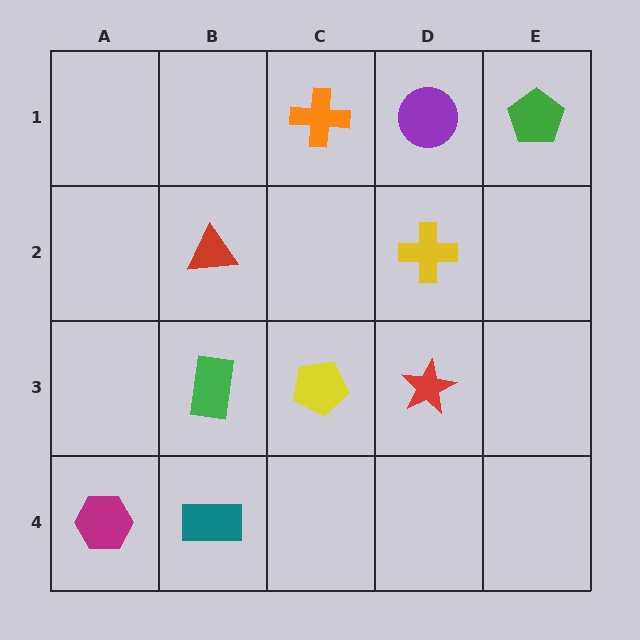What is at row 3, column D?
A red star.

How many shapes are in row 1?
3 shapes.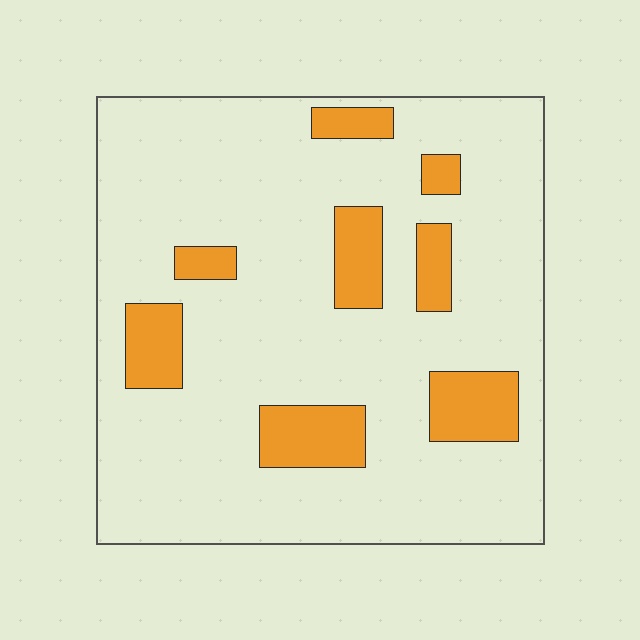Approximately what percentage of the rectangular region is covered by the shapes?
Approximately 15%.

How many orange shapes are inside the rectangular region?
8.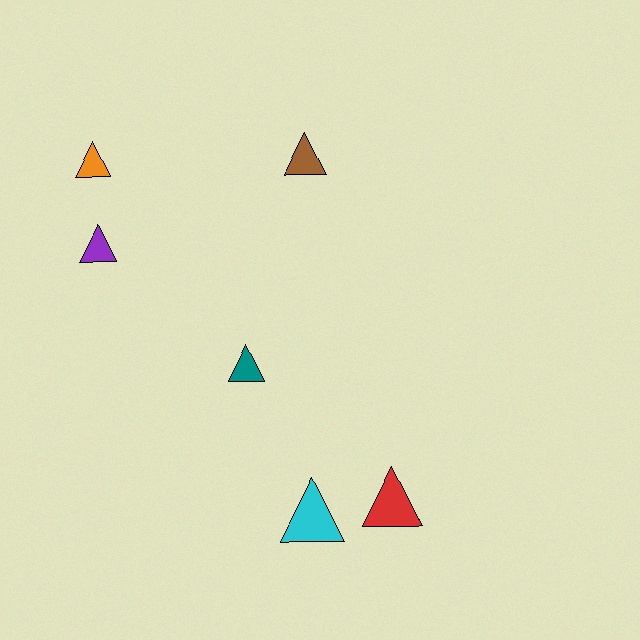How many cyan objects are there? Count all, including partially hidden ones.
There is 1 cyan object.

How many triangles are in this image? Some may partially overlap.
There are 6 triangles.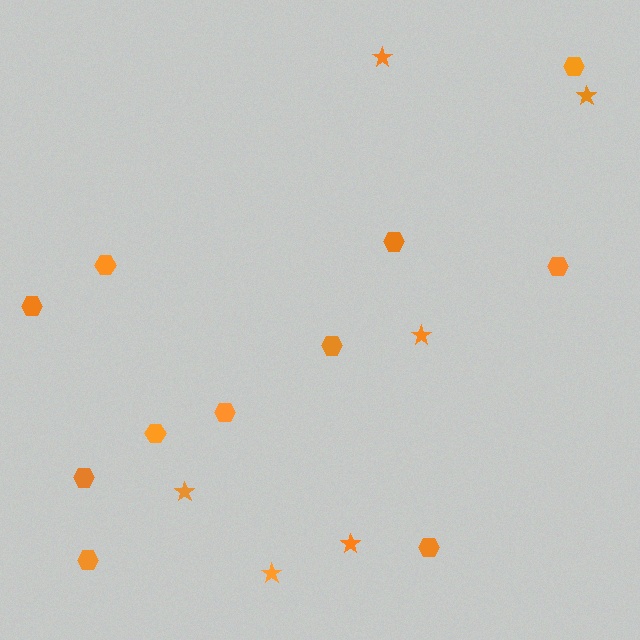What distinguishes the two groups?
There are 2 groups: one group of hexagons (11) and one group of stars (6).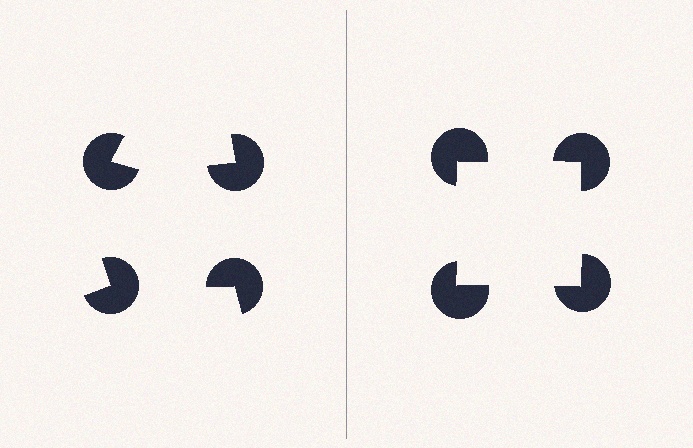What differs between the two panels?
The pac-man discs are positioned identically on both sides; only the wedge orientations differ. On the right they align to a square; on the left they are misaligned.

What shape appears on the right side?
An illusory square.